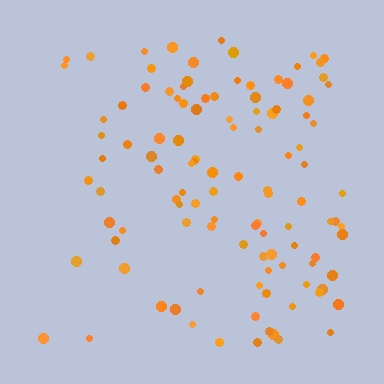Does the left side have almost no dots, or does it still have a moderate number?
Still a moderate number, just noticeably fewer than the right.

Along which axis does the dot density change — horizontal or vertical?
Horizontal.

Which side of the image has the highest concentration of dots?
The right.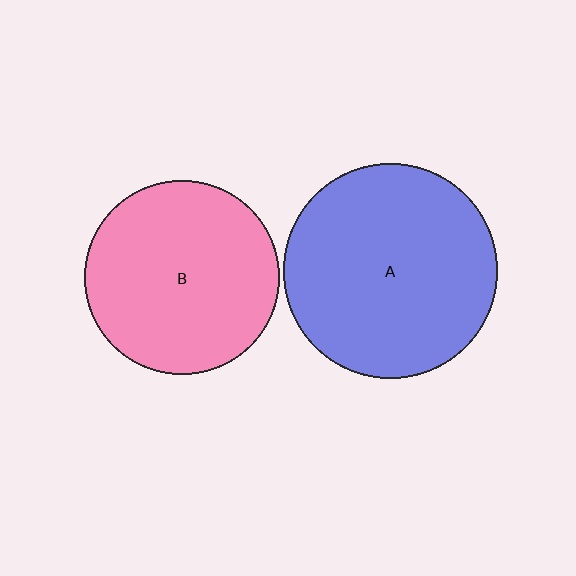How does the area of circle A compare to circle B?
Approximately 1.2 times.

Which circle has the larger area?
Circle A (blue).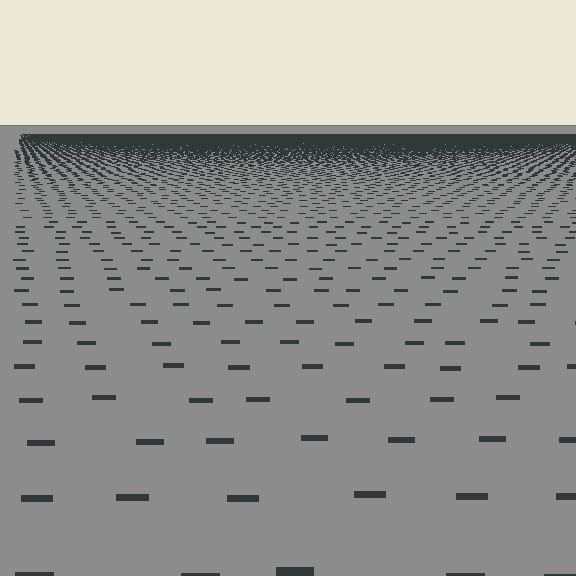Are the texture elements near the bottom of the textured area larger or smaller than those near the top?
Larger. Near the bottom, elements are closer to the viewer and appear at a bigger on-screen size.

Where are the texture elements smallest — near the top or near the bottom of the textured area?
Near the top.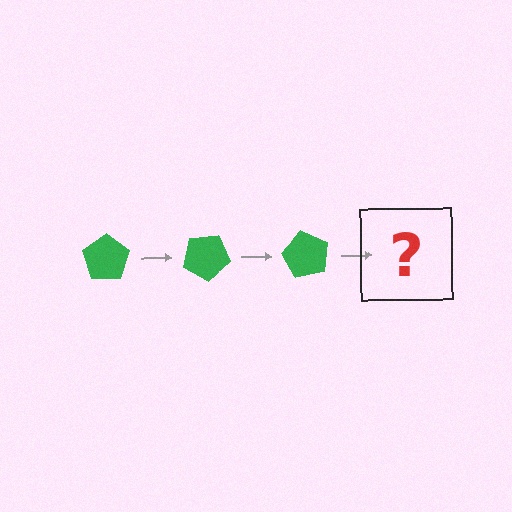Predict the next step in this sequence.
The next step is a green pentagon rotated 90 degrees.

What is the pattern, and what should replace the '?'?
The pattern is that the pentagon rotates 30 degrees each step. The '?' should be a green pentagon rotated 90 degrees.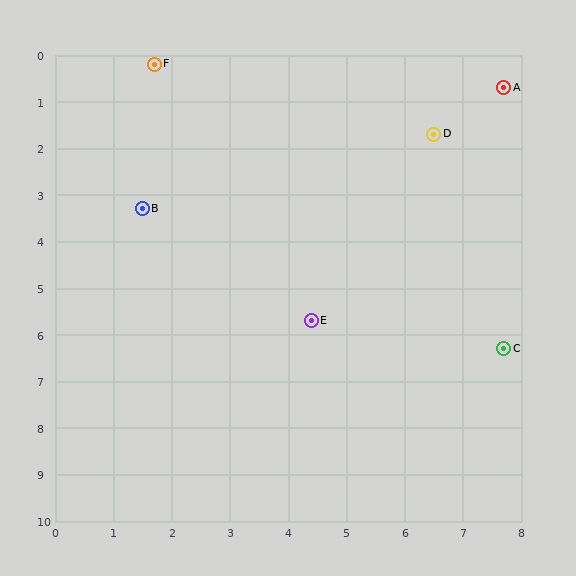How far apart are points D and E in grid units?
Points D and E are about 4.5 grid units apart.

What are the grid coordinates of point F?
Point F is at approximately (1.7, 0.2).